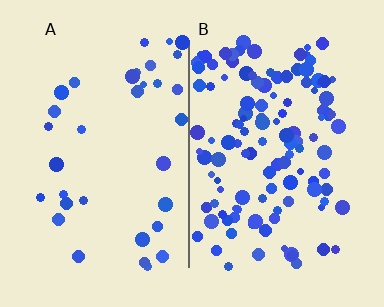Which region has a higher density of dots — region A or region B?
B (the right).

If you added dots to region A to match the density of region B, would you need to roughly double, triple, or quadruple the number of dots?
Approximately quadruple.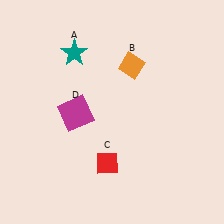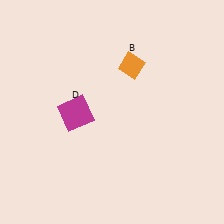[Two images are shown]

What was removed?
The red diamond (C), the teal star (A) were removed in Image 2.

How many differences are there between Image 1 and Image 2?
There are 2 differences between the two images.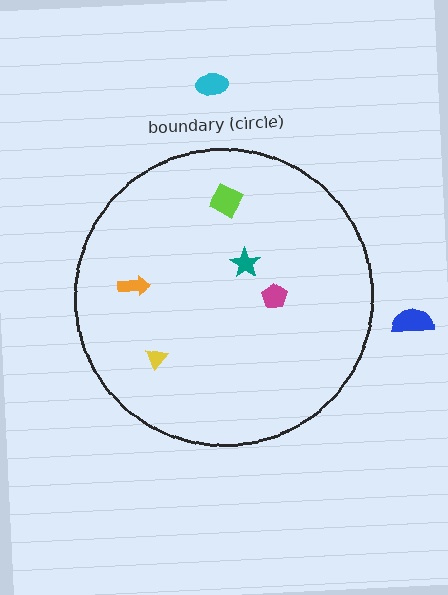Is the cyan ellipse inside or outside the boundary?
Outside.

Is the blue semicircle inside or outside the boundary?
Outside.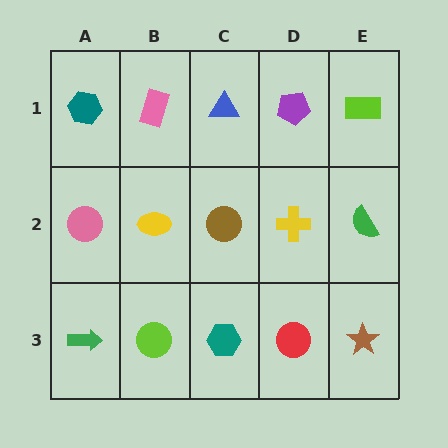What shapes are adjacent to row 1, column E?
A green semicircle (row 2, column E), a purple pentagon (row 1, column D).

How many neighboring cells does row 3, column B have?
3.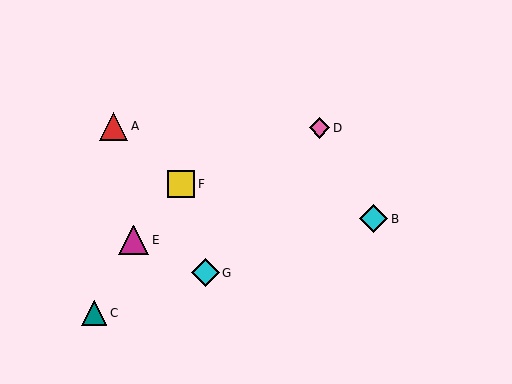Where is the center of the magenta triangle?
The center of the magenta triangle is at (134, 240).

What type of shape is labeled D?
Shape D is a pink diamond.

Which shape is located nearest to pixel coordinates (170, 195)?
The yellow square (labeled F) at (181, 184) is nearest to that location.